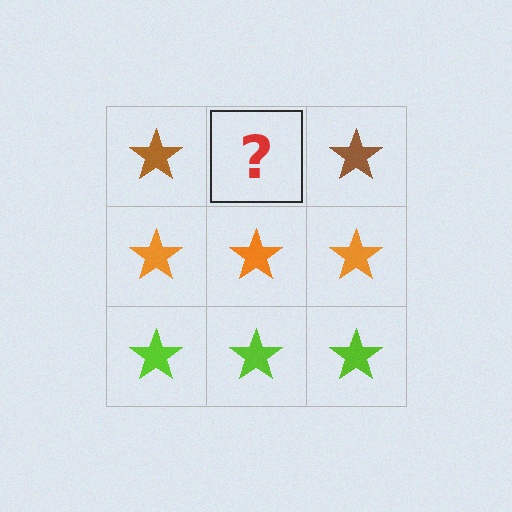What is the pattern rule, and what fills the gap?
The rule is that each row has a consistent color. The gap should be filled with a brown star.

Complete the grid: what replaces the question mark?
The question mark should be replaced with a brown star.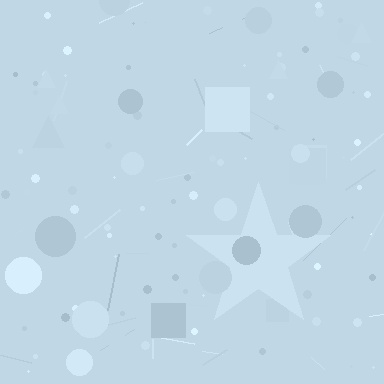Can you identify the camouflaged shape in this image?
The camouflaged shape is a star.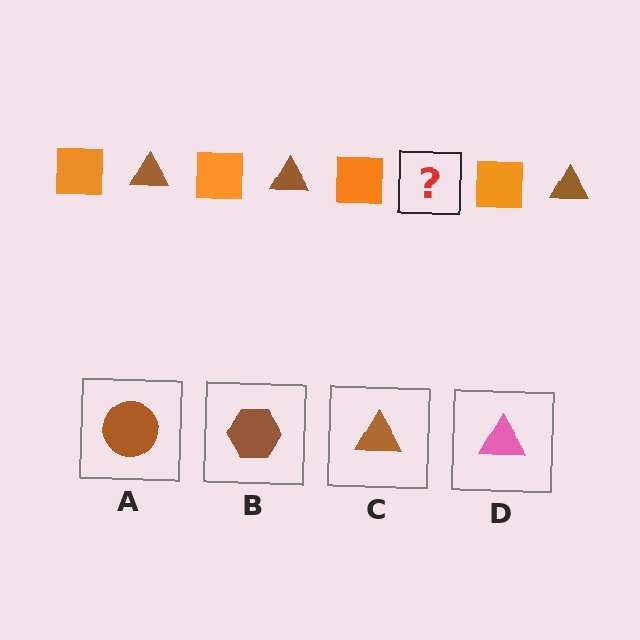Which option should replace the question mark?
Option C.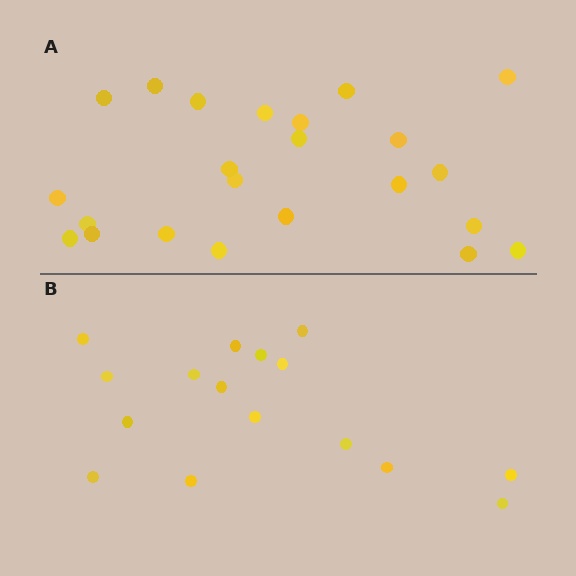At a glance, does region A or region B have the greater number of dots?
Region A (the top region) has more dots.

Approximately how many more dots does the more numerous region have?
Region A has roughly 8 or so more dots than region B.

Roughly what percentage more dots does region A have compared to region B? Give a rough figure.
About 45% more.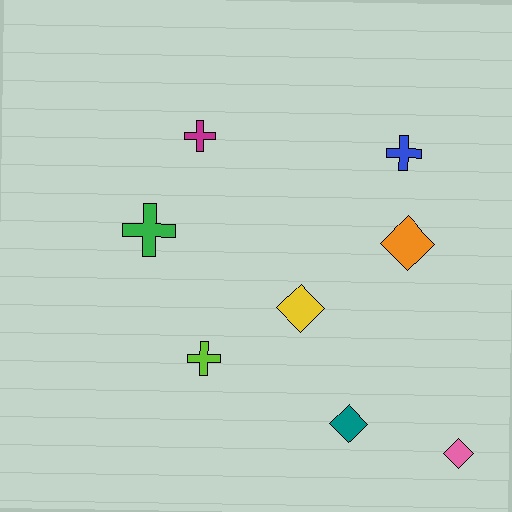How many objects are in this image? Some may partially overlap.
There are 8 objects.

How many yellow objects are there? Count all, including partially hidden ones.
There is 1 yellow object.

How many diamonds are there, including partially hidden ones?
There are 4 diamonds.